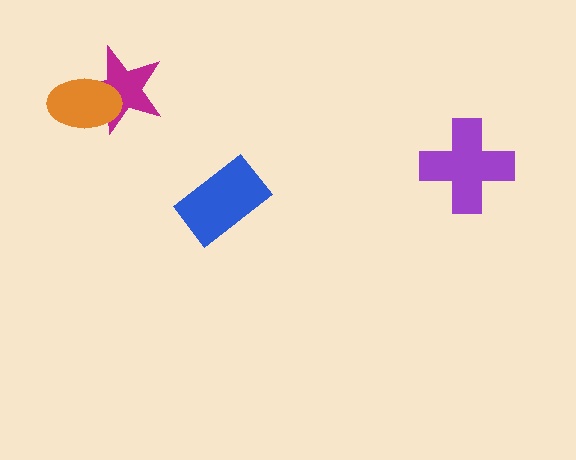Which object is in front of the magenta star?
The orange ellipse is in front of the magenta star.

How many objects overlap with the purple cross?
0 objects overlap with the purple cross.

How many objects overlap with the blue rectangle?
0 objects overlap with the blue rectangle.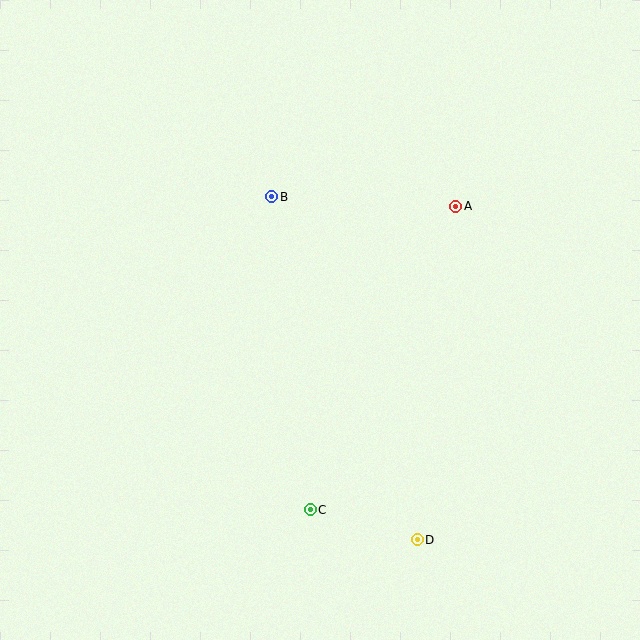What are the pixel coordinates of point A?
Point A is at (456, 206).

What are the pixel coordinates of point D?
Point D is at (417, 540).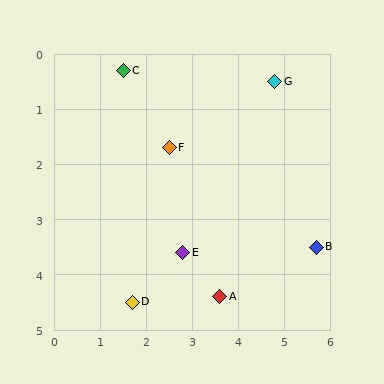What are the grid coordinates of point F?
Point F is at approximately (2.5, 1.7).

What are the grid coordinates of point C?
Point C is at approximately (1.5, 0.3).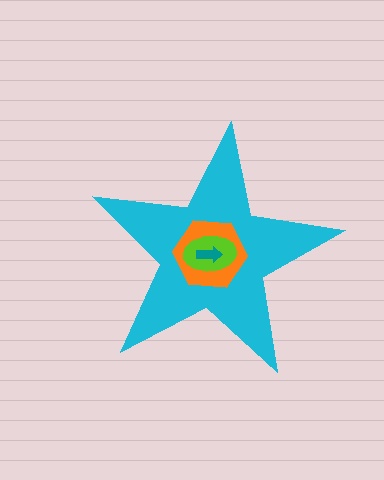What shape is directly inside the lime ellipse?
The teal arrow.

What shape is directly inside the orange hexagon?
The lime ellipse.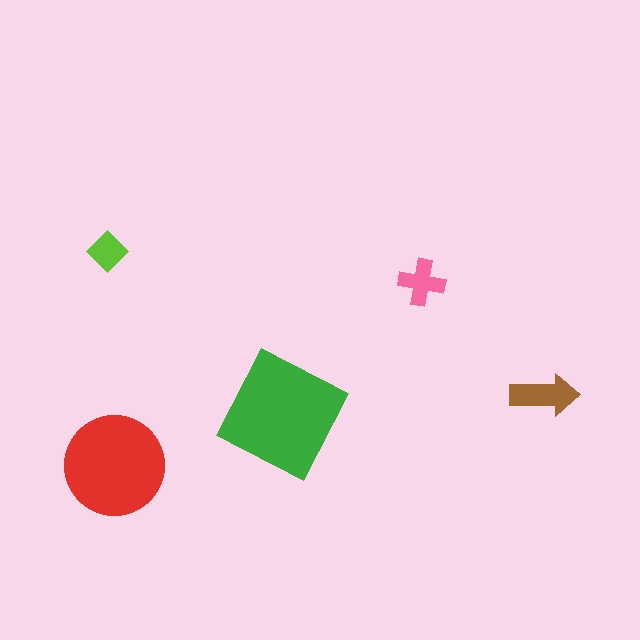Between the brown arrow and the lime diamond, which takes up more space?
The brown arrow.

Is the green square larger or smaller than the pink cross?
Larger.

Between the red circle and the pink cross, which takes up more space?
The red circle.